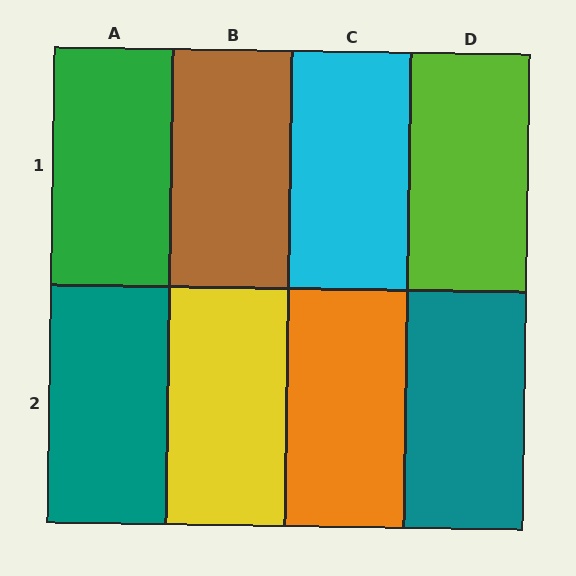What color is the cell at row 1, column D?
Lime.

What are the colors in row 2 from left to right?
Teal, yellow, orange, teal.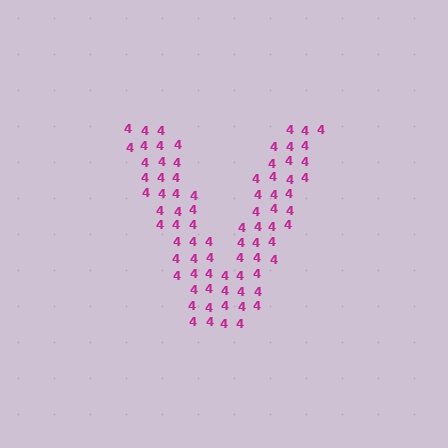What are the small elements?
The small elements are digit 4's.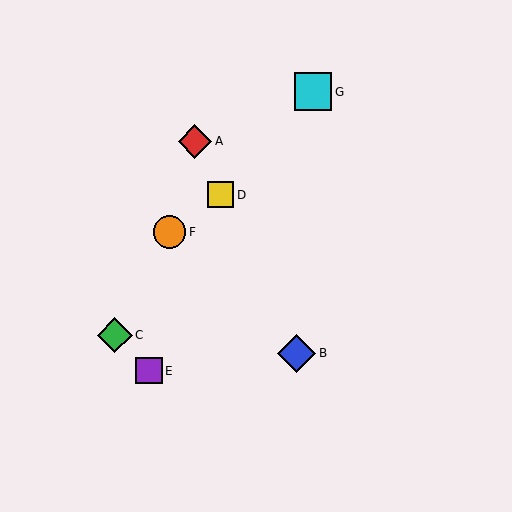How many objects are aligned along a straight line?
3 objects (A, B, D) are aligned along a straight line.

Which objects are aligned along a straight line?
Objects A, B, D are aligned along a straight line.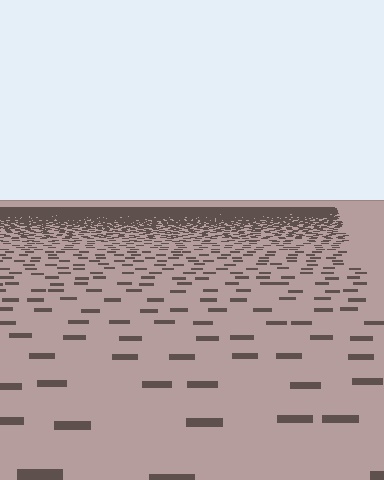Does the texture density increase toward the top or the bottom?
Density increases toward the top.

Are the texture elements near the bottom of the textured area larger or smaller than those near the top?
Larger. Near the bottom, elements are closer to the viewer and appear at a bigger on-screen size.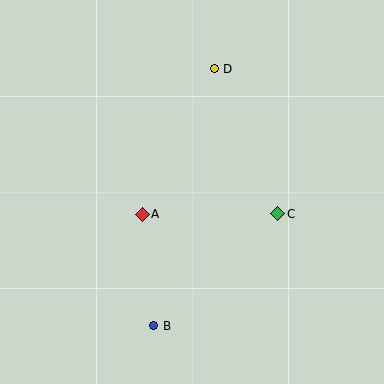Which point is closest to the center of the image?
Point A at (142, 214) is closest to the center.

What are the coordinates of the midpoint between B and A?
The midpoint between B and A is at (148, 270).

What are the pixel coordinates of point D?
Point D is at (214, 69).